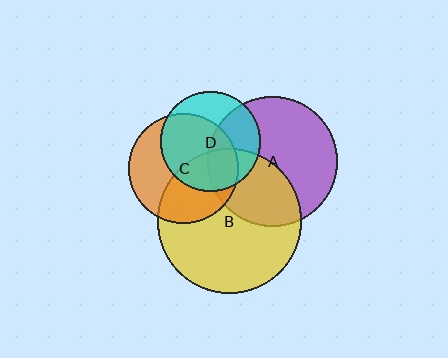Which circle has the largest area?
Circle B (yellow).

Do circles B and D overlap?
Yes.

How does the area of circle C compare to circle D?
Approximately 1.2 times.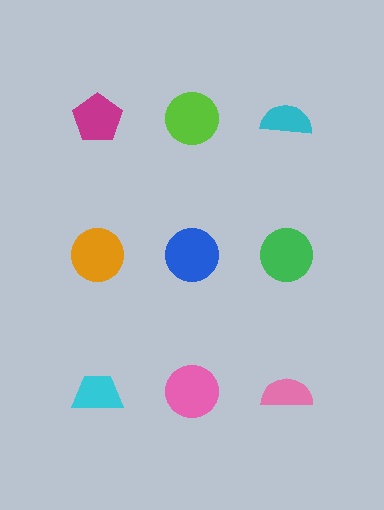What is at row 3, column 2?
A pink circle.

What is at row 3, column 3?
A pink semicircle.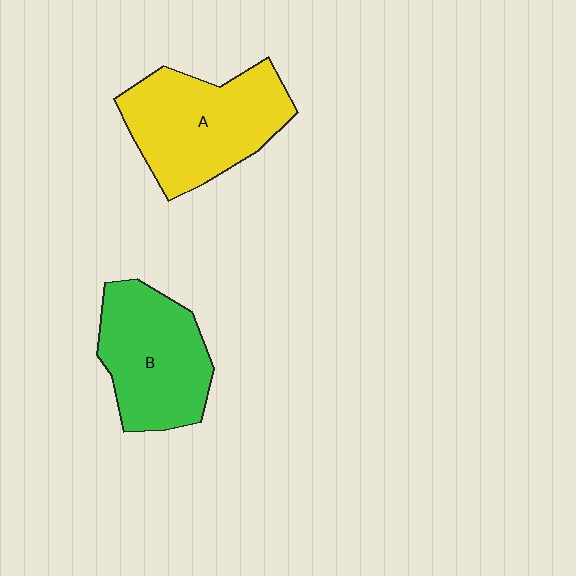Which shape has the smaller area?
Shape B (green).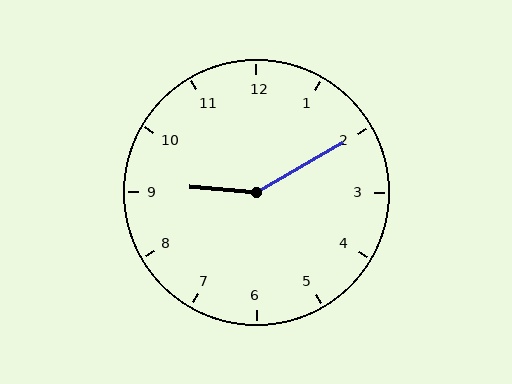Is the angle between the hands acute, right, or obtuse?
It is obtuse.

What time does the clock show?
9:10.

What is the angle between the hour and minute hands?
Approximately 145 degrees.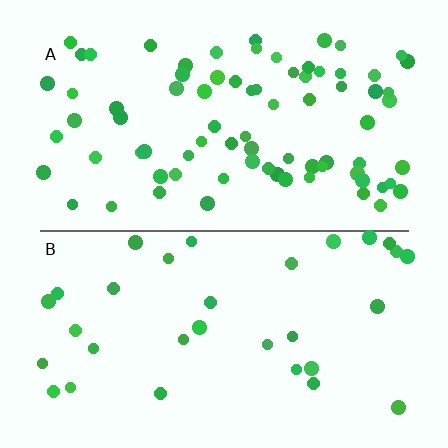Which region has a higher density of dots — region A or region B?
A (the top).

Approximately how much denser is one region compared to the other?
Approximately 2.5× — region A over region B.